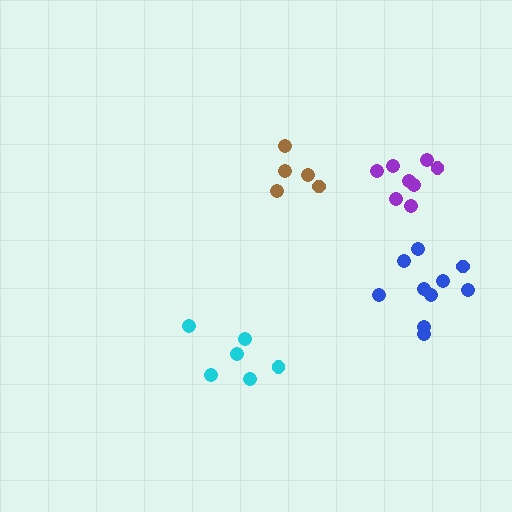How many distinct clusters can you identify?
There are 4 distinct clusters.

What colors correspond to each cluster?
The clusters are colored: cyan, purple, blue, brown.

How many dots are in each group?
Group 1: 6 dots, Group 2: 8 dots, Group 3: 10 dots, Group 4: 5 dots (29 total).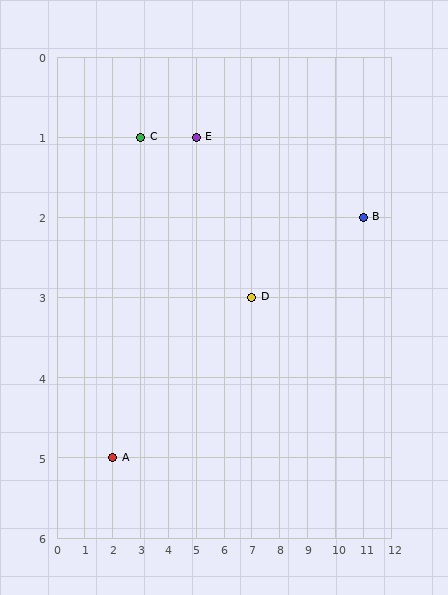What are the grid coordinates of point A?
Point A is at grid coordinates (2, 5).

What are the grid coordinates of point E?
Point E is at grid coordinates (5, 1).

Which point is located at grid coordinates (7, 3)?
Point D is at (7, 3).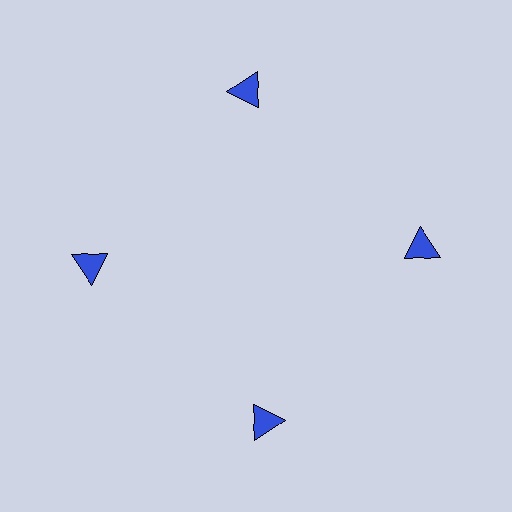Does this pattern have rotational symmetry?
Yes, this pattern has 4-fold rotational symmetry. It looks the same after rotating 90 degrees around the center.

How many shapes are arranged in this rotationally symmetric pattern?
There are 4 shapes, arranged in 4 groups of 1.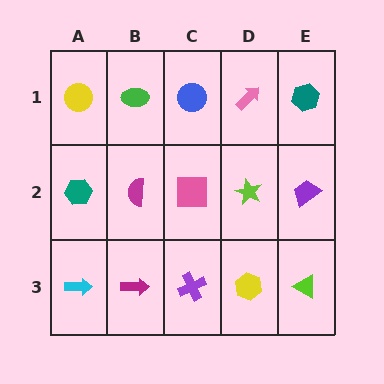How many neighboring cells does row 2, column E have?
3.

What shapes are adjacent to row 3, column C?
A pink square (row 2, column C), a magenta arrow (row 3, column B), a yellow hexagon (row 3, column D).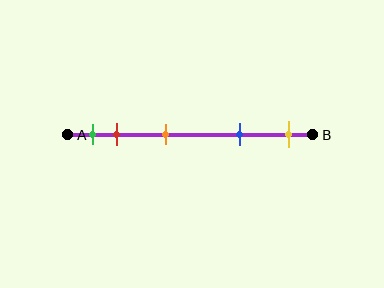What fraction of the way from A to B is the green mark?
The green mark is approximately 10% (0.1) of the way from A to B.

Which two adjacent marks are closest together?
The green and red marks are the closest adjacent pair.